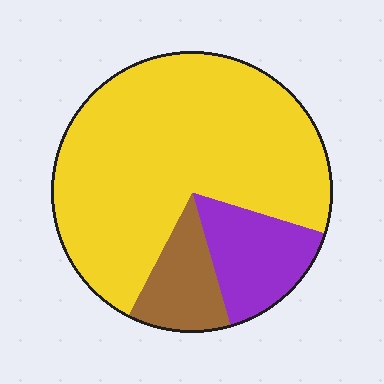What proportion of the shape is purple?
Purple covers roughly 15% of the shape.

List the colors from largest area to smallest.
From largest to smallest: yellow, purple, brown.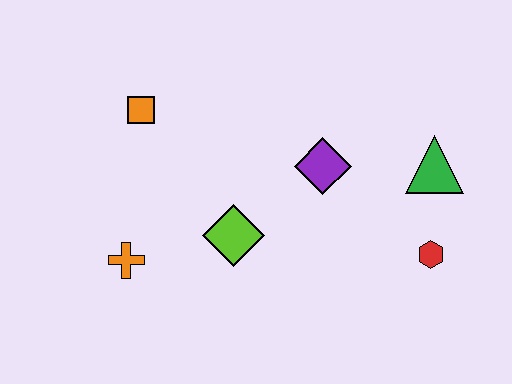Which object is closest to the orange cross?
The lime diamond is closest to the orange cross.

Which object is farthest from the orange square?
The red hexagon is farthest from the orange square.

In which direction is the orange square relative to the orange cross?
The orange square is above the orange cross.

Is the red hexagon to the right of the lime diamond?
Yes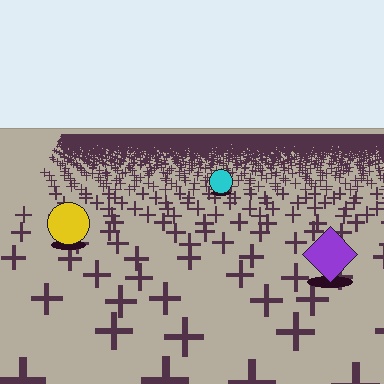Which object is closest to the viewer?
The purple diamond is closest. The texture marks near it are larger and more spread out.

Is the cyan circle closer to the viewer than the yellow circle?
No. The yellow circle is closer — you can tell from the texture gradient: the ground texture is coarser near it.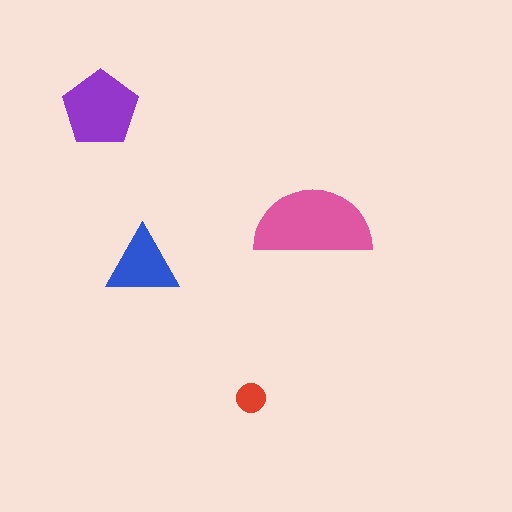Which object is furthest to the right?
The pink semicircle is rightmost.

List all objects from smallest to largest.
The red circle, the blue triangle, the purple pentagon, the pink semicircle.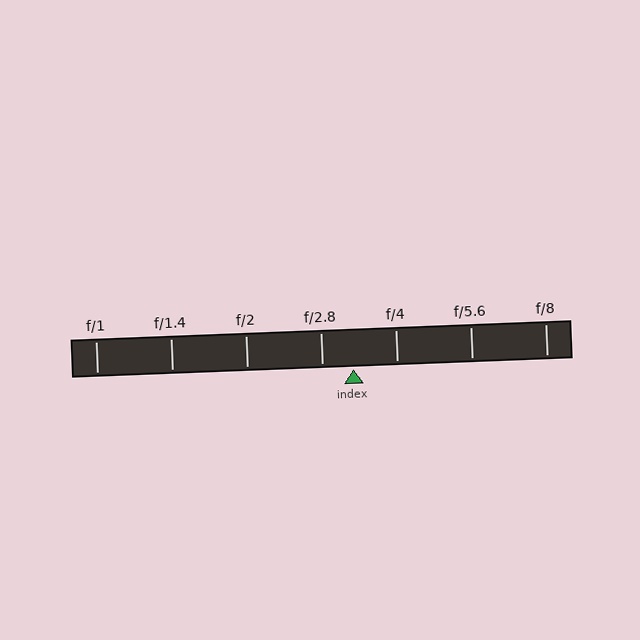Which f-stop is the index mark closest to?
The index mark is closest to f/2.8.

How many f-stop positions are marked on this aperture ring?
There are 7 f-stop positions marked.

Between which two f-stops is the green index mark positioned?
The index mark is between f/2.8 and f/4.